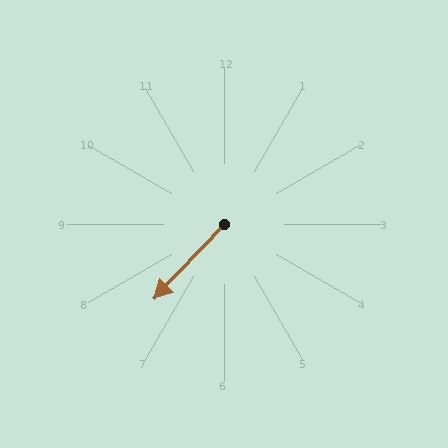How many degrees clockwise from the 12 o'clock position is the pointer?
Approximately 223 degrees.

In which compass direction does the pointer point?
Southwest.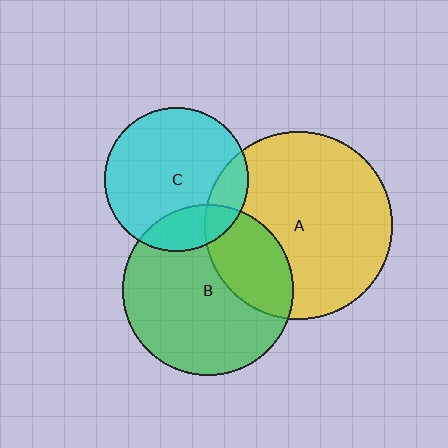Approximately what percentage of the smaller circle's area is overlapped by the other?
Approximately 15%.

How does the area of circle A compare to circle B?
Approximately 1.2 times.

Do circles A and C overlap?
Yes.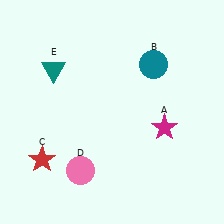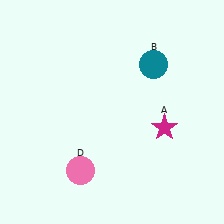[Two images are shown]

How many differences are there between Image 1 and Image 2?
There are 2 differences between the two images.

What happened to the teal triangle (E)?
The teal triangle (E) was removed in Image 2. It was in the top-left area of Image 1.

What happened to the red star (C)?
The red star (C) was removed in Image 2. It was in the bottom-left area of Image 1.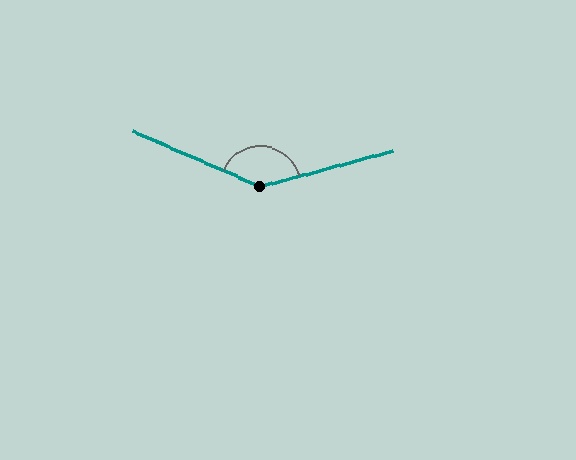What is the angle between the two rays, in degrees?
Approximately 142 degrees.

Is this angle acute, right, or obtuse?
It is obtuse.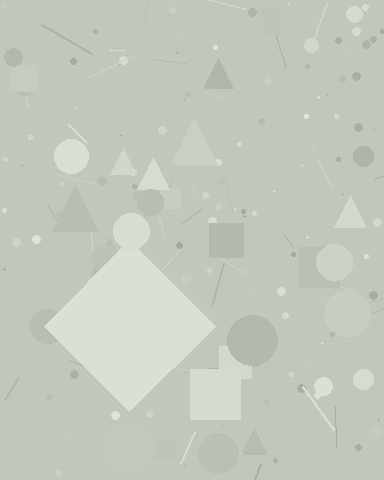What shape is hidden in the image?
A diamond is hidden in the image.